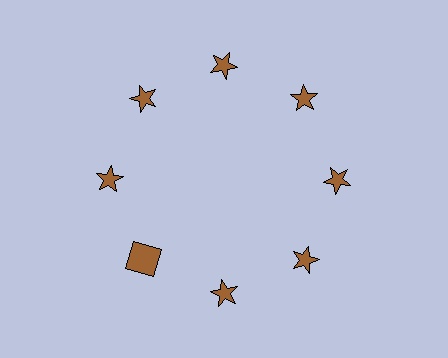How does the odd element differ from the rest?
It has a different shape: square instead of star.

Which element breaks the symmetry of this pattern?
The brown square at roughly the 8 o'clock position breaks the symmetry. All other shapes are brown stars.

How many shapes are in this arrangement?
There are 8 shapes arranged in a ring pattern.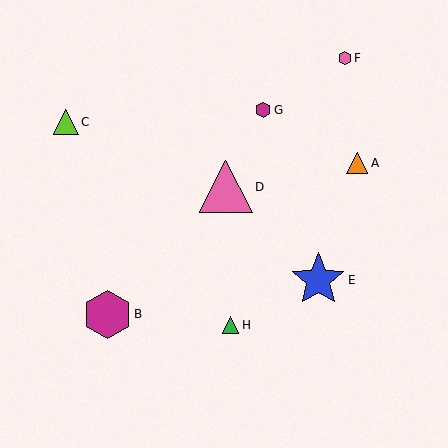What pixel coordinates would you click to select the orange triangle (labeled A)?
Click at (357, 163) to select the orange triangle A.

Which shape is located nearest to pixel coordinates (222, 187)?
The pink triangle (labeled D) at (226, 187) is nearest to that location.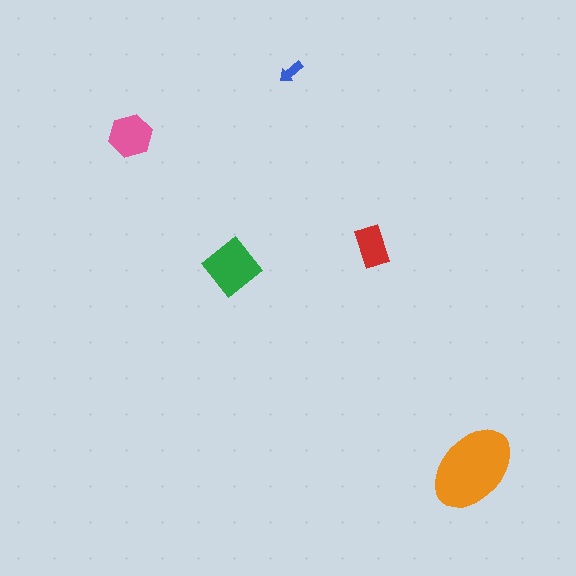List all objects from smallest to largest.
The blue arrow, the red rectangle, the pink hexagon, the green diamond, the orange ellipse.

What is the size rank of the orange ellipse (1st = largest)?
1st.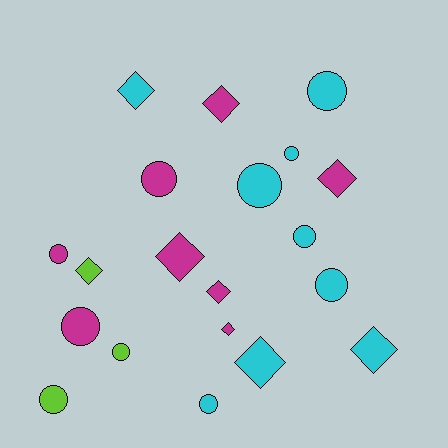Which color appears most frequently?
Cyan, with 9 objects.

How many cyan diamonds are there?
There are 3 cyan diamonds.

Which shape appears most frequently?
Circle, with 11 objects.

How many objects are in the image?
There are 20 objects.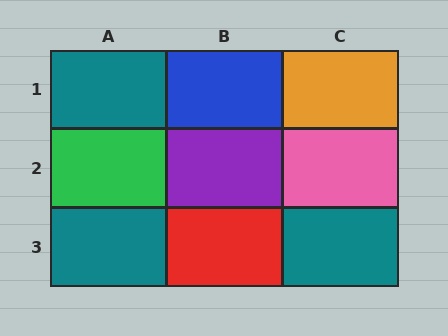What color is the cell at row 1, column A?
Teal.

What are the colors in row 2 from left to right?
Green, purple, pink.